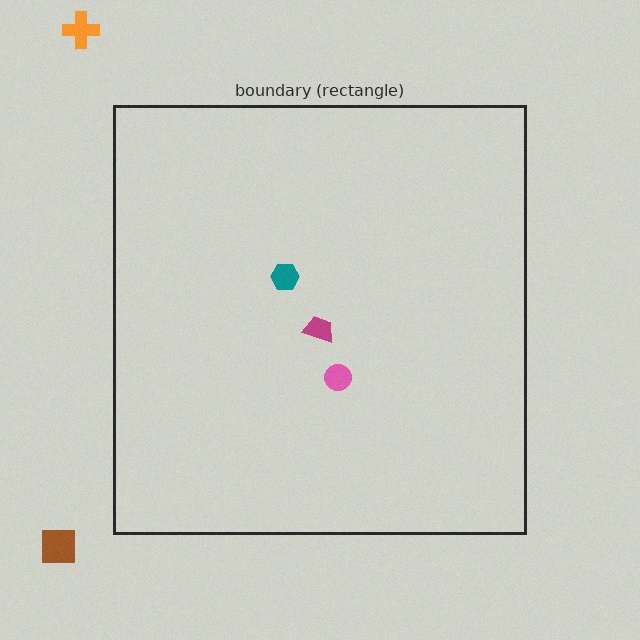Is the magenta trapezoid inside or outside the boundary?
Inside.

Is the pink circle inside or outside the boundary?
Inside.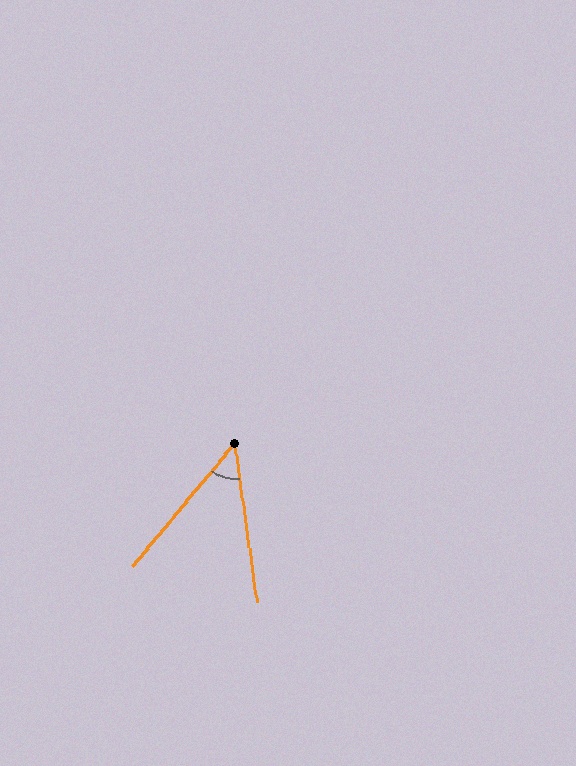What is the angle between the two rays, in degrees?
Approximately 48 degrees.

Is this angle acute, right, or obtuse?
It is acute.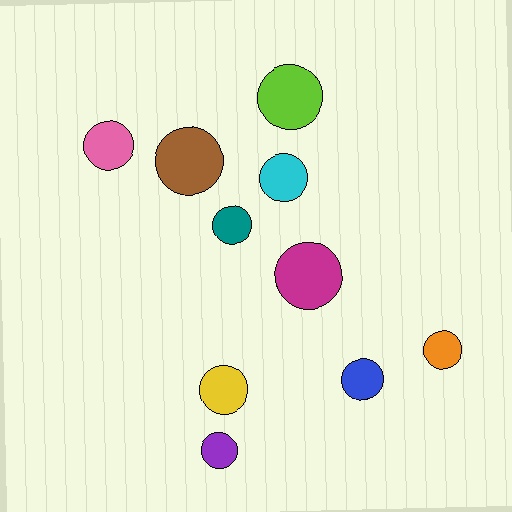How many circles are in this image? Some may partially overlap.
There are 10 circles.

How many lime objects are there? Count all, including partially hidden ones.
There is 1 lime object.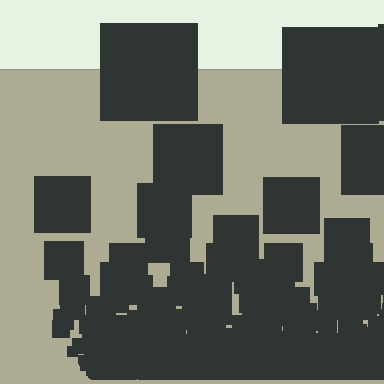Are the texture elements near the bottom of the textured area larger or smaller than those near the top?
Smaller. The gradient is inverted — elements near the bottom are smaller and denser.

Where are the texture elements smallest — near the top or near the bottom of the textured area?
Near the bottom.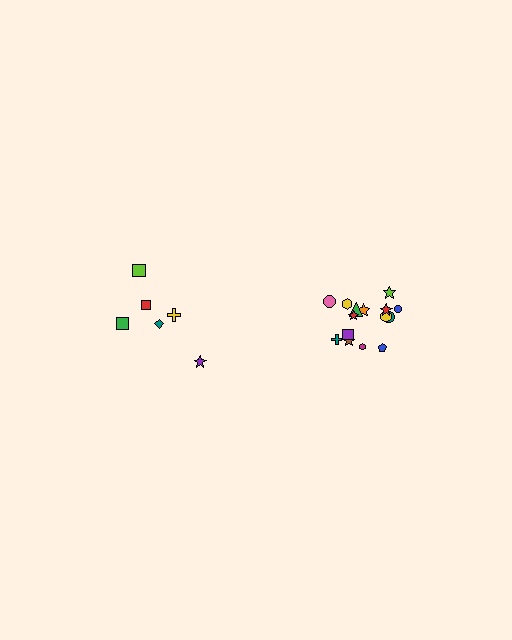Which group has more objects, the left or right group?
The right group.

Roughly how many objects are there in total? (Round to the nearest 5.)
Roughly 20 objects in total.